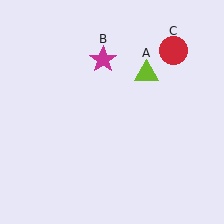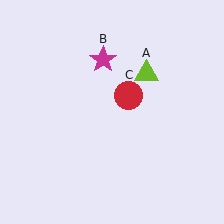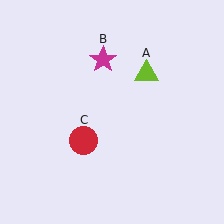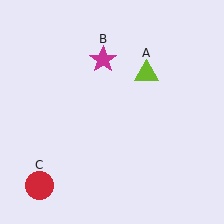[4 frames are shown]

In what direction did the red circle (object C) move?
The red circle (object C) moved down and to the left.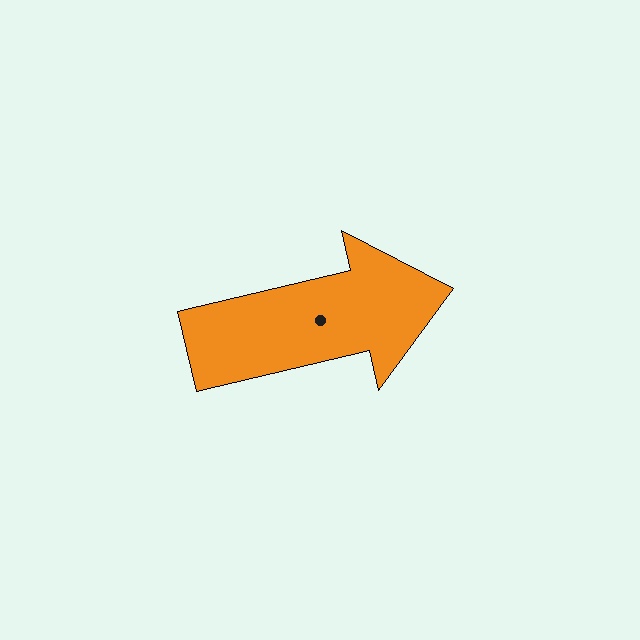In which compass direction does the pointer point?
East.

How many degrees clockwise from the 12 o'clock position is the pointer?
Approximately 77 degrees.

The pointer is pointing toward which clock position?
Roughly 3 o'clock.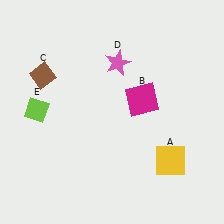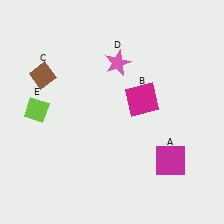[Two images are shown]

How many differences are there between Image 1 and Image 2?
There is 1 difference between the two images.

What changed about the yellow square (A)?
In Image 1, A is yellow. In Image 2, it changed to magenta.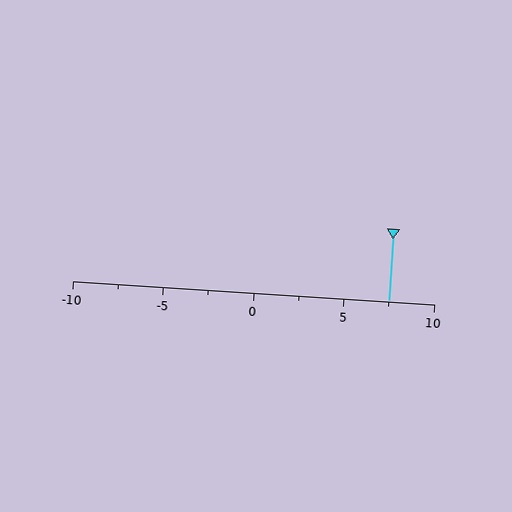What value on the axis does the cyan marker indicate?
The marker indicates approximately 7.5.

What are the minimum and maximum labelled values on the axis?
The axis runs from -10 to 10.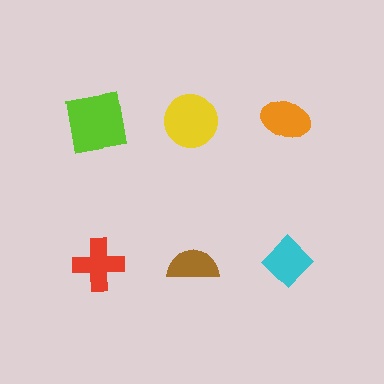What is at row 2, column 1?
A red cross.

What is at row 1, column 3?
An orange ellipse.